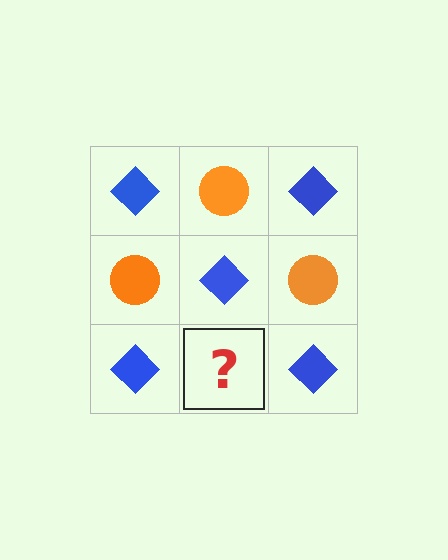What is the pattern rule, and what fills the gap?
The rule is that it alternates blue diamond and orange circle in a checkerboard pattern. The gap should be filled with an orange circle.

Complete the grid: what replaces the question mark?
The question mark should be replaced with an orange circle.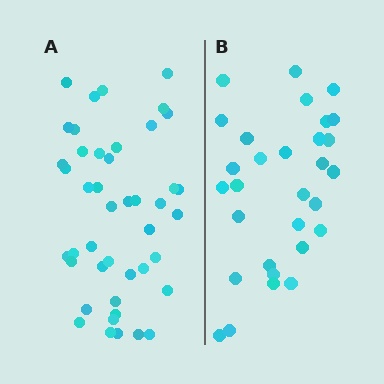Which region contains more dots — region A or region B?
Region A (the left region) has more dots.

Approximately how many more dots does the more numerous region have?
Region A has approximately 15 more dots than region B.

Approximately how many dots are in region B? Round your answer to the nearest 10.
About 30 dots.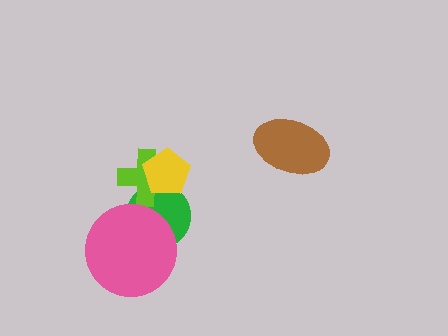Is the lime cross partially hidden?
Yes, it is partially covered by another shape.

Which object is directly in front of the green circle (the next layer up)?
The lime cross is directly in front of the green circle.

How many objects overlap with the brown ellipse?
0 objects overlap with the brown ellipse.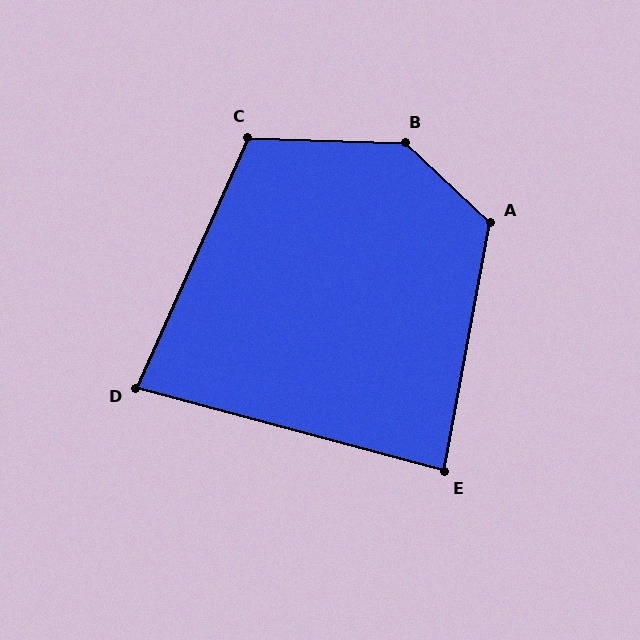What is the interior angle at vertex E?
Approximately 85 degrees (approximately right).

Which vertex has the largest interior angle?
B, at approximately 139 degrees.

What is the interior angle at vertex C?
Approximately 112 degrees (obtuse).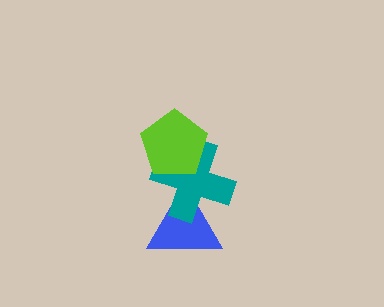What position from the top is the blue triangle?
The blue triangle is 3rd from the top.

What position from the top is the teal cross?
The teal cross is 2nd from the top.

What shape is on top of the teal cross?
The lime pentagon is on top of the teal cross.